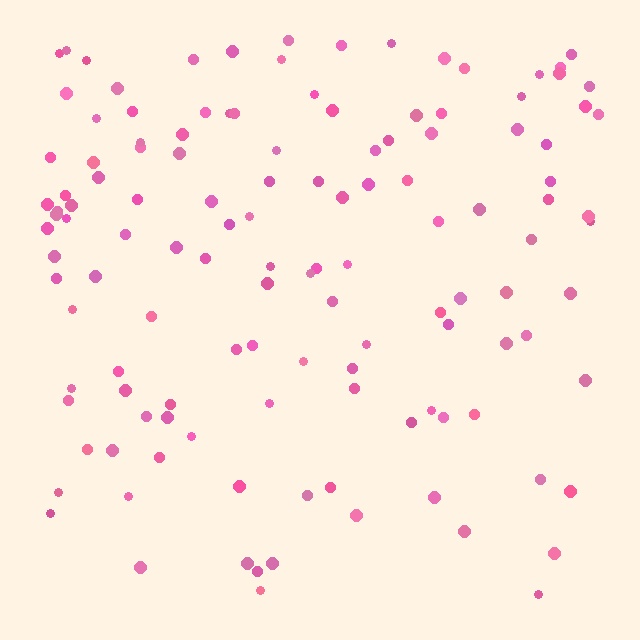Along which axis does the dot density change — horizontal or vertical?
Vertical.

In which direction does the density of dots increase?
From bottom to top, with the top side densest.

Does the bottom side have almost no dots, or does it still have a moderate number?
Still a moderate number, just noticeably fewer than the top.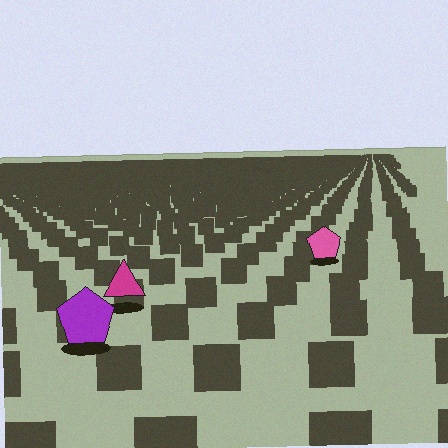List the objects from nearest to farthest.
From nearest to farthest: the purple pentagon, the magenta triangle, the pink pentagon.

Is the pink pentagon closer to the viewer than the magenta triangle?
No. The magenta triangle is closer — you can tell from the texture gradient: the ground texture is coarser near it.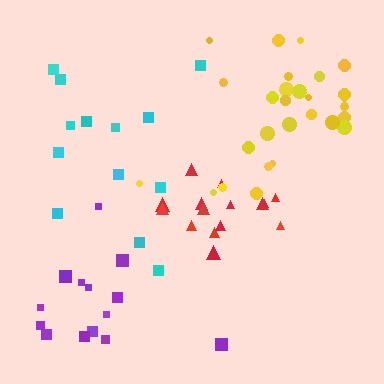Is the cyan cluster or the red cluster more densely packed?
Red.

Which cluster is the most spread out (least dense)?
Cyan.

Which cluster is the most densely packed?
Red.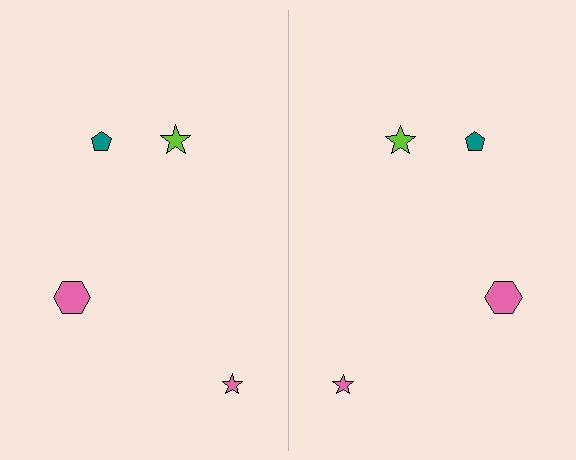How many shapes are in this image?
There are 8 shapes in this image.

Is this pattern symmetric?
Yes, this pattern has bilateral (reflection) symmetry.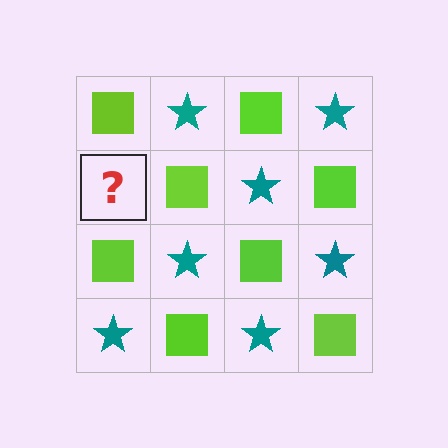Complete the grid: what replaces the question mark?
The question mark should be replaced with a teal star.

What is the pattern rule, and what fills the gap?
The rule is that it alternates lime square and teal star in a checkerboard pattern. The gap should be filled with a teal star.